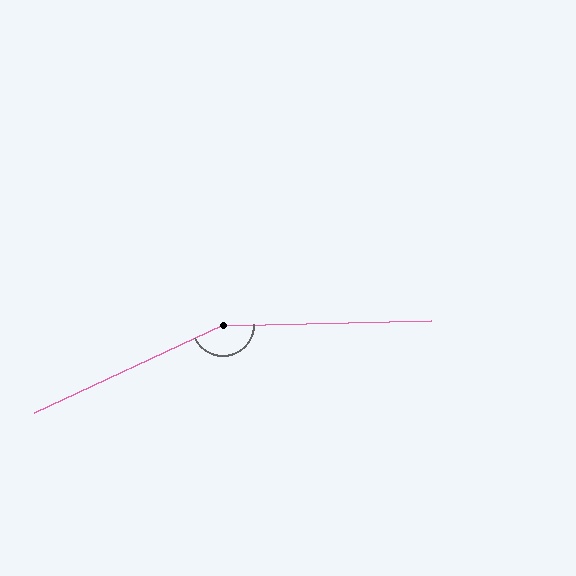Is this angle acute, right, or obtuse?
It is obtuse.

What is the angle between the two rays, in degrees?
Approximately 156 degrees.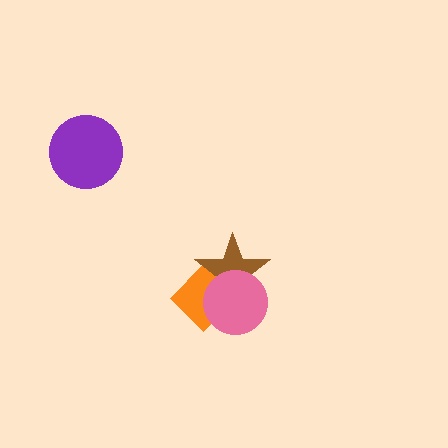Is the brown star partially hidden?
Yes, it is partially covered by another shape.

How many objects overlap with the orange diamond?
2 objects overlap with the orange diamond.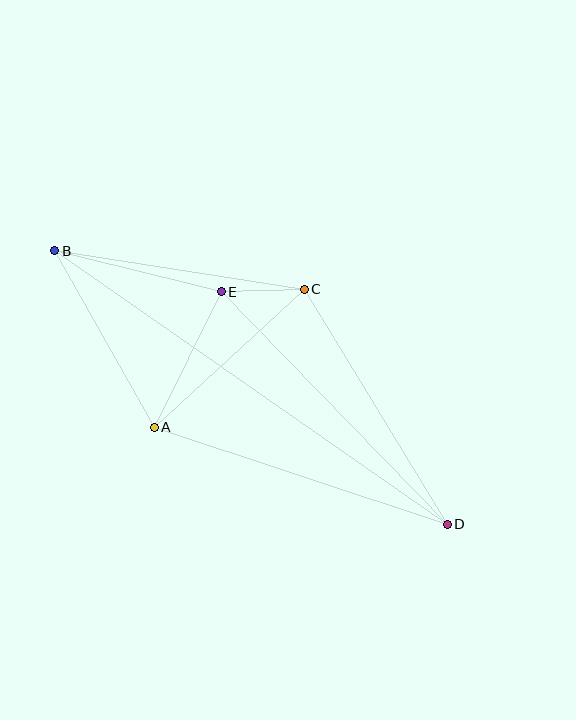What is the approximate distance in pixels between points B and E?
The distance between B and E is approximately 171 pixels.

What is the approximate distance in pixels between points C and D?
The distance between C and D is approximately 275 pixels.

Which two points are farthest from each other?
Points B and D are farthest from each other.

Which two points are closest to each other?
Points C and E are closest to each other.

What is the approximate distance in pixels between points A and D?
The distance between A and D is approximately 309 pixels.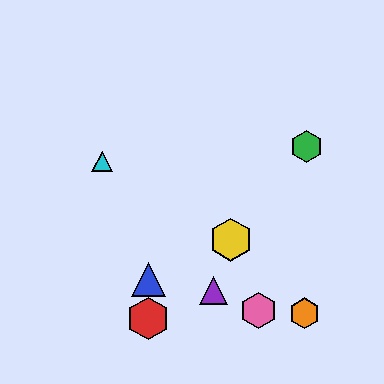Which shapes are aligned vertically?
The red hexagon, the blue triangle are aligned vertically.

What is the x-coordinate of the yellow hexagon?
The yellow hexagon is at x≈231.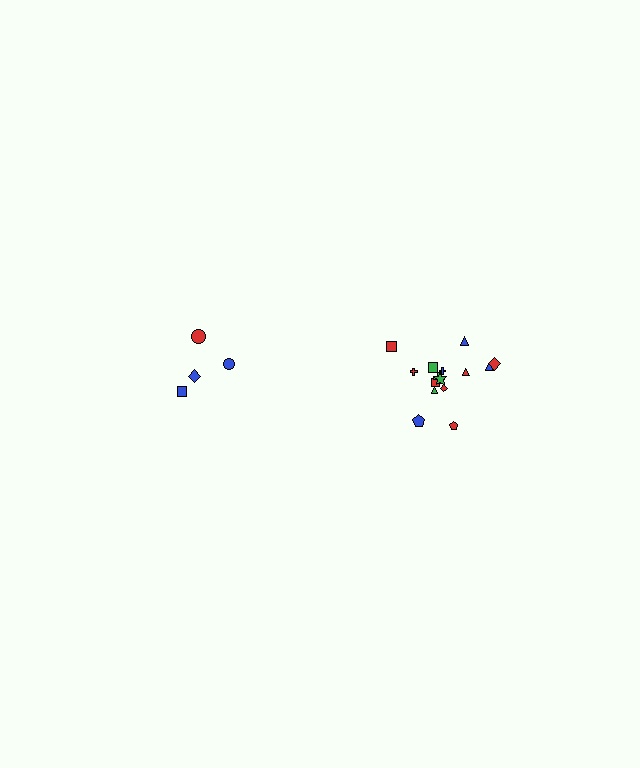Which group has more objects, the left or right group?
The right group.